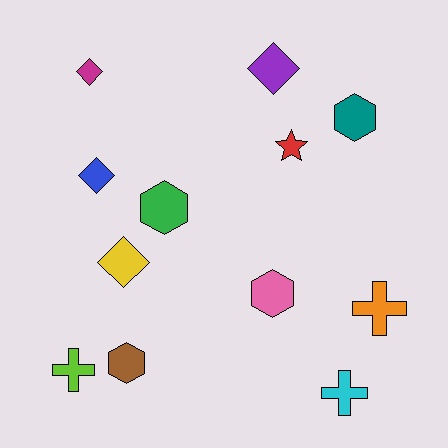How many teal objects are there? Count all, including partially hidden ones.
There is 1 teal object.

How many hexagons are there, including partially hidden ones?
There are 4 hexagons.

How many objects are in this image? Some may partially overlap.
There are 12 objects.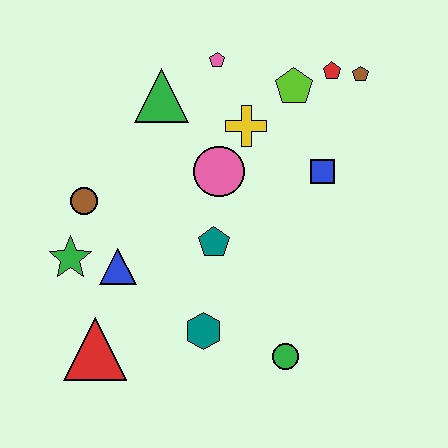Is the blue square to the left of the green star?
No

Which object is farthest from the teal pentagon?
The brown pentagon is farthest from the teal pentagon.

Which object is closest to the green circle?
The teal hexagon is closest to the green circle.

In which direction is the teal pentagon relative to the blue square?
The teal pentagon is to the left of the blue square.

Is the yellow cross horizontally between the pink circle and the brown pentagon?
Yes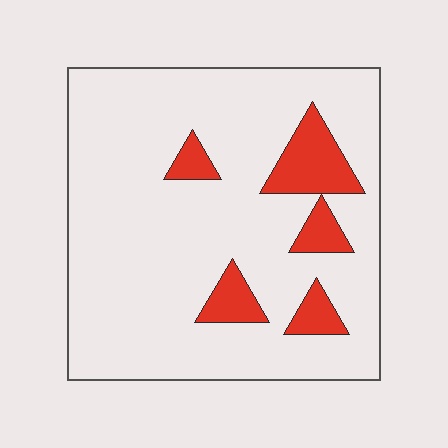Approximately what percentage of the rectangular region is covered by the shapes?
Approximately 15%.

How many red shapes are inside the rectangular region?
5.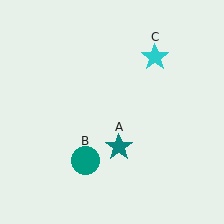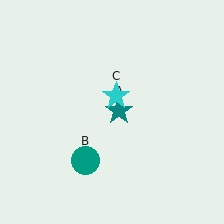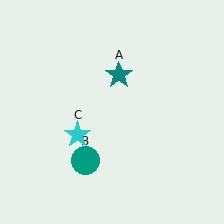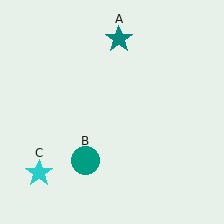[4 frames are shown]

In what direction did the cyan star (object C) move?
The cyan star (object C) moved down and to the left.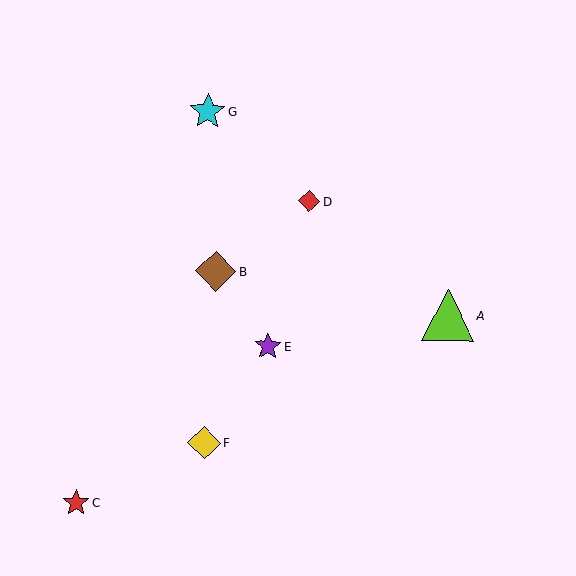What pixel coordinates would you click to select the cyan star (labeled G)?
Click at (208, 112) to select the cyan star G.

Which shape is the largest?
The lime triangle (labeled A) is the largest.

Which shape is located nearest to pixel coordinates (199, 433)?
The yellow diamond (labeled F) at (204, 443) is nearest to that location.